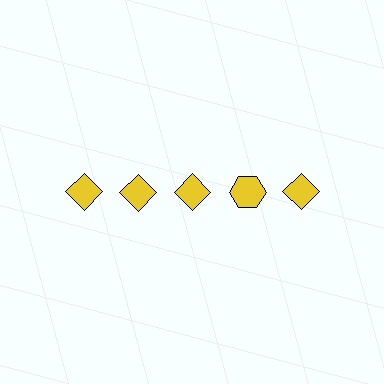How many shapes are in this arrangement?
There are 5 shapes arranged in a grid pattern.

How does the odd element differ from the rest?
It has a different shape: hexagon instead of diamond.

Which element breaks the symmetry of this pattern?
The yellow hexagon in the top row, second from right column breaks the symmetry. All other shapes are yellow diamonds.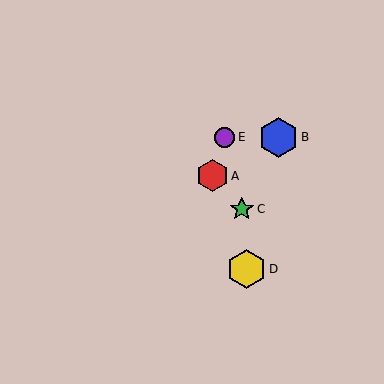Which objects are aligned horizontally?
Objects B, E are aligned horizontally.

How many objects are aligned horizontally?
2 objects (B, E) are aligned horizontally.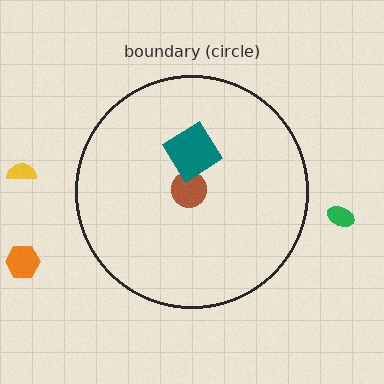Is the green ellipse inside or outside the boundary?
Outside.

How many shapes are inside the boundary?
2 inside, 3 outside.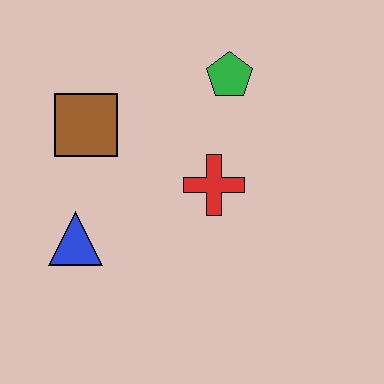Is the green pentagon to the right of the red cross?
Yes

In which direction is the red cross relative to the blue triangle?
The red cross is to the right of the blue triangle.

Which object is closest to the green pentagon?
The red cross is closest to the green pentagon.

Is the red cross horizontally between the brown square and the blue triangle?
No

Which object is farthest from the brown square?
The green pentagon is farthest from the brown square.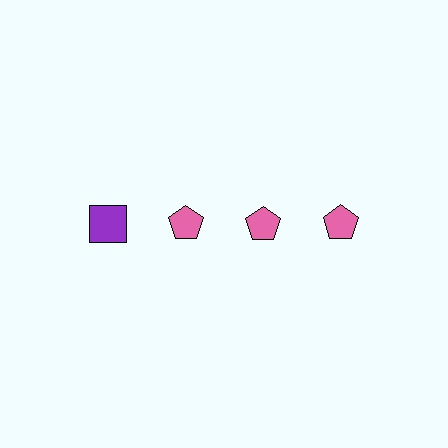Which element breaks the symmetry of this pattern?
The purple square in the top row, leftmost column breaks the symmetry. All other shapes are pink pentagons.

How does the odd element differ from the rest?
It differs in both color (purple instead of pink) and shape (square instead of pentagon).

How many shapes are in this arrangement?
There are 4 shapes arranged in a grid pattern.